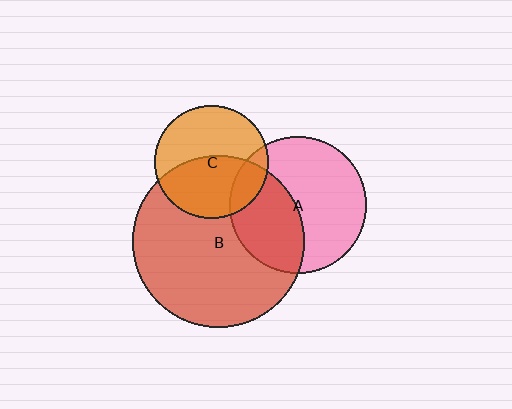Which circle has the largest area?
Circle B (red).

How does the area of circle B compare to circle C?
Approximately 2.3 times.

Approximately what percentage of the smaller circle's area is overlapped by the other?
Approximately 50%.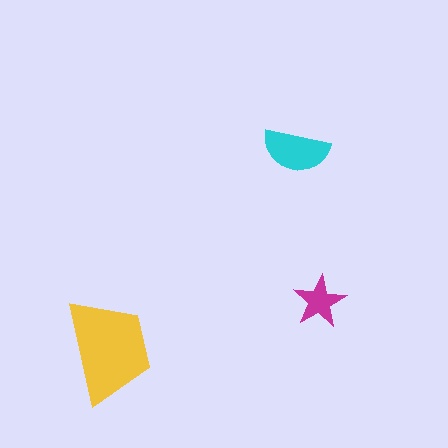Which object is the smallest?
The magenta star.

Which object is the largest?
The yellow trapezoid.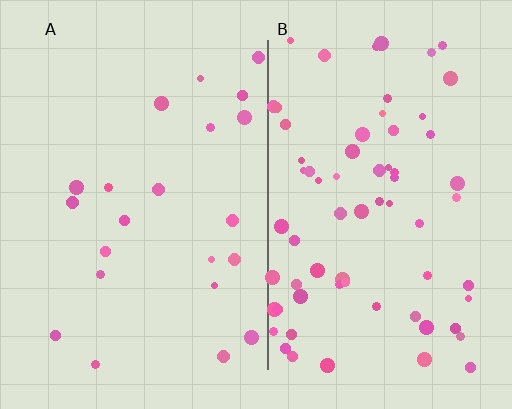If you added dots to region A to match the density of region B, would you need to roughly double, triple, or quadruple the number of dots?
Approximately triple.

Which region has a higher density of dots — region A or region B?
B (the right).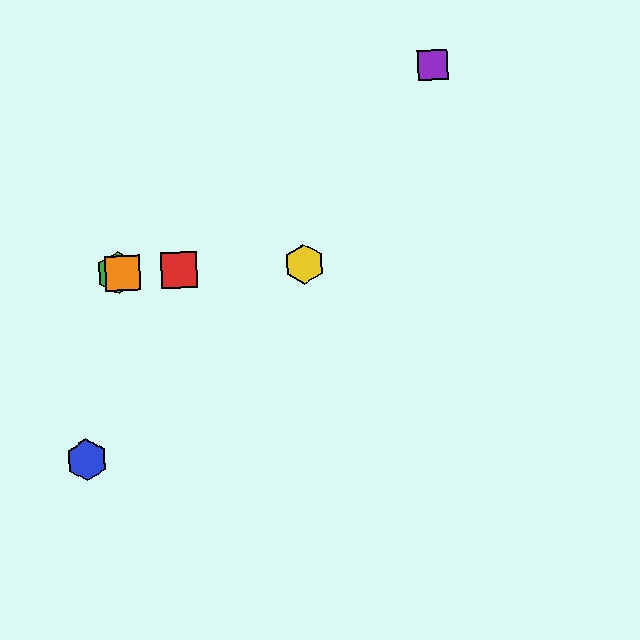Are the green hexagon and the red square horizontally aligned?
Yes, both are at y≈273.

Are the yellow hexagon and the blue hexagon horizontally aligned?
No, the yellow hexagon is at y≈264 and the blue hexagon is at y≈460.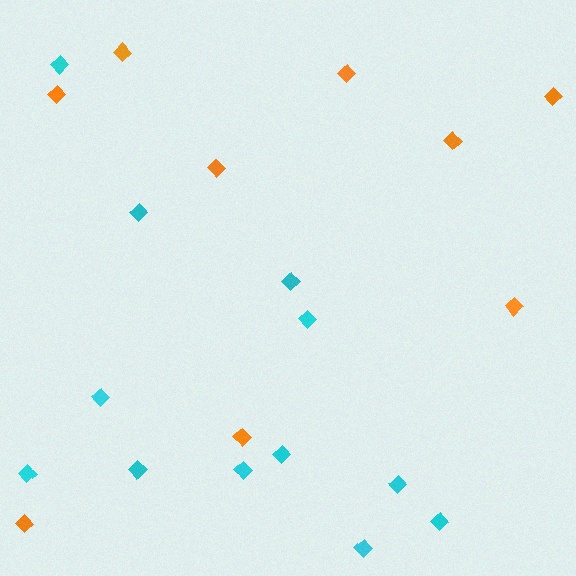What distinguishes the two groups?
There are 2 groups: one group of cyan diamonds (12) and one group of orange diamonds (9).